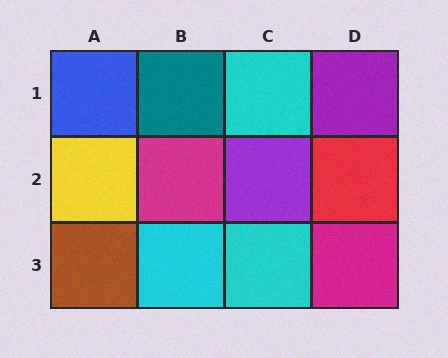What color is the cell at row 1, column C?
Cyan.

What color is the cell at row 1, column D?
Purple.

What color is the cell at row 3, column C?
Cyan.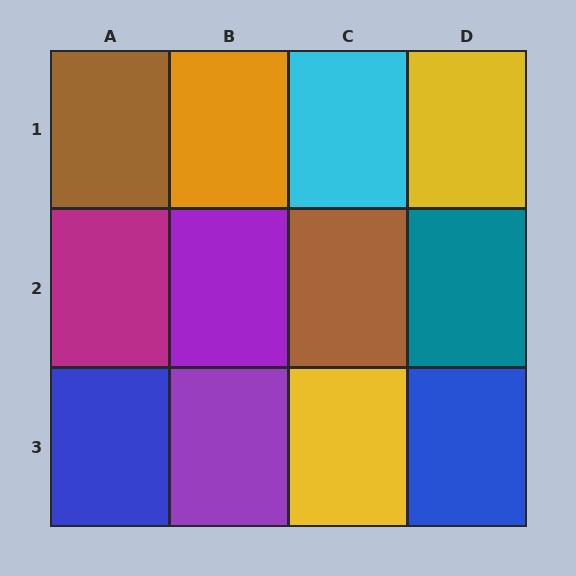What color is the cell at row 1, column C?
Cyan.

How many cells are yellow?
2 cells are yellow.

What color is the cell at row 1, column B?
Orange.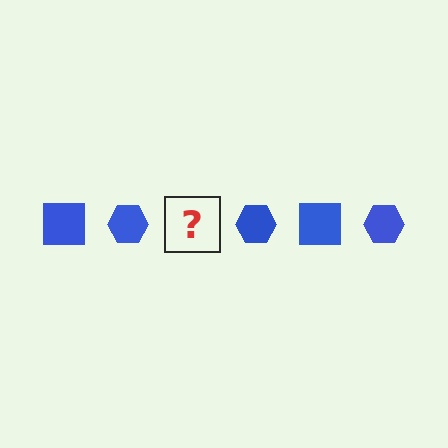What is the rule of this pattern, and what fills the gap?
The rule is that the pattern cycles through square, hexagon shapes in blue. The gap should be filled with a blue square.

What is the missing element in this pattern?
The missing element is a blue square.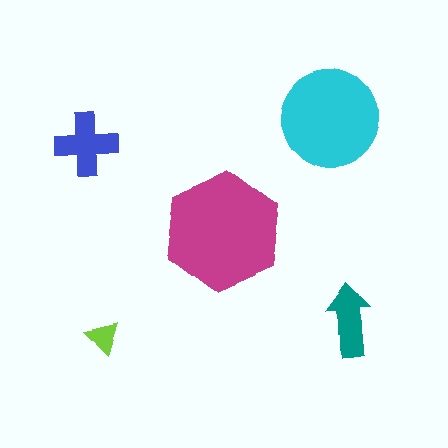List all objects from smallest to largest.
The lime triangle, the teal arrow, the blue cross, the cyan circle, the magenta hexagon.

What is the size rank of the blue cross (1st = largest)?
3rd.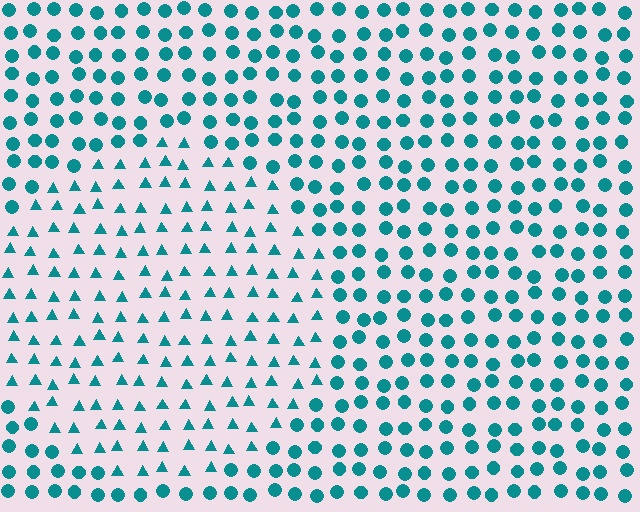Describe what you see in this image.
The image is filled with small teal elements arranged in a uniform grid. A circle-shaped region contains triangles, while the surrounding area contains circles. The boundary is defined purely by the change in element shape.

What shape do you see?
I see a circle.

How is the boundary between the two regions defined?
The boundary is defined by a change in element shape: triangles inside vs. circles outside. All elements share the same color and spacing.